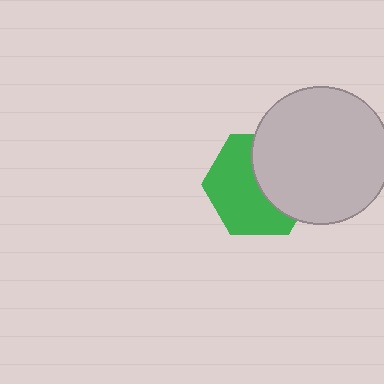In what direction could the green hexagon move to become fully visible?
The green hexagon could move left. That would shift it out from behind the light gray circle entirely.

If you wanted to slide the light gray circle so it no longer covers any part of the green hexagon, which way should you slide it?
Slide it right — that is the most direct way to separate the two shapes.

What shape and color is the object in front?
The object in front is a light gray circle.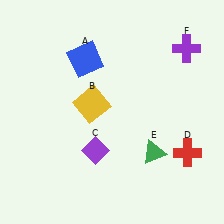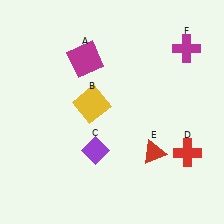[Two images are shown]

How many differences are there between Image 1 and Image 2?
There are 3 differences between the two images.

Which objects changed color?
A changed from blue to magenta. E changed from green to red. F changed from purple to magenta.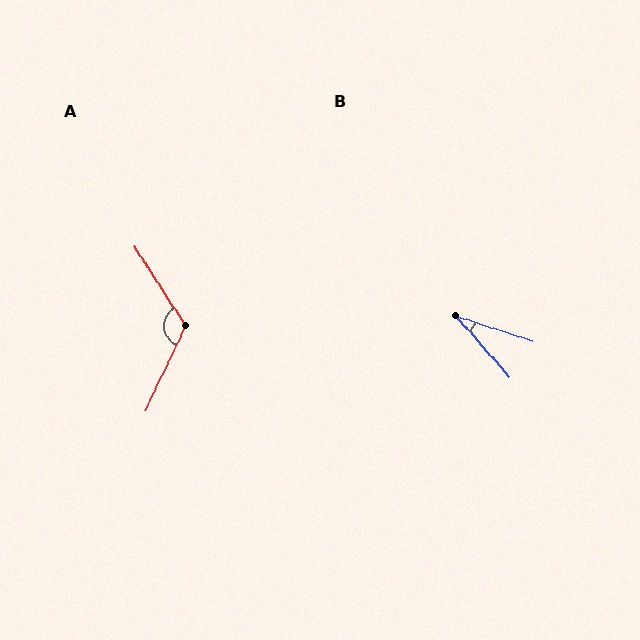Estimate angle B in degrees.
Approximately 31 degrees.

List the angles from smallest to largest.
B (31°), A (122°).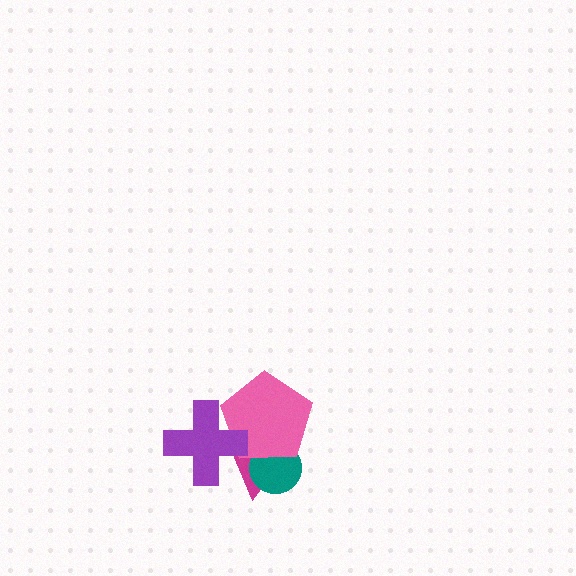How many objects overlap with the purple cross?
2 objects overlap with the purple cross.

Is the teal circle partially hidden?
Yes, it is partially covered by another shape.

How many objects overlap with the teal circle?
2 objects overlap with the teal circle.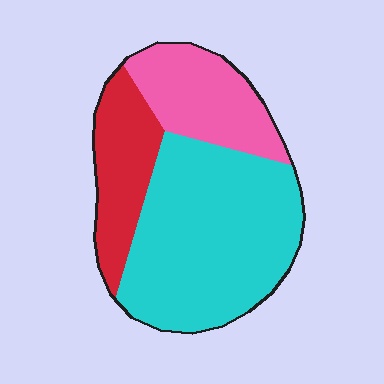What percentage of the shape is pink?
Pink covers around 25% of the shape.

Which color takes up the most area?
Cyan, at roughly 55%.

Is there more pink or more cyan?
Cyan.